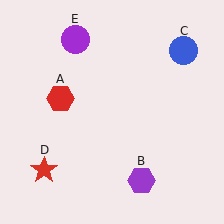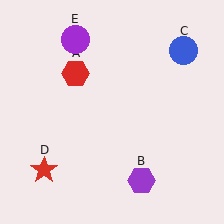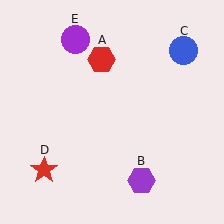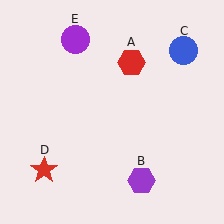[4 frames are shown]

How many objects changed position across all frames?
1 object changed position: red hexagon (object A).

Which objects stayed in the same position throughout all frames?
Purple hexagon (object B) and blue circle (object C) and red star (object D) and purple circle (object E) remained stationary.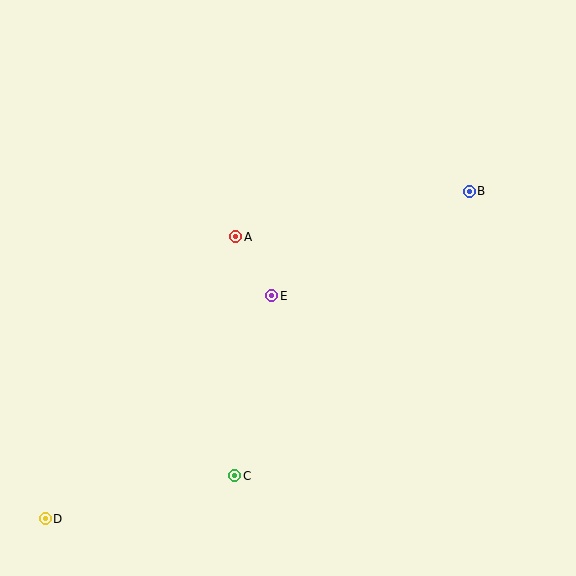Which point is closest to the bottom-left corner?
Point D is closest to the bottom-left corner.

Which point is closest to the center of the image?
Point E at (272, 296) is closest to the center.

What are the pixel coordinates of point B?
Point B is at (469, 191).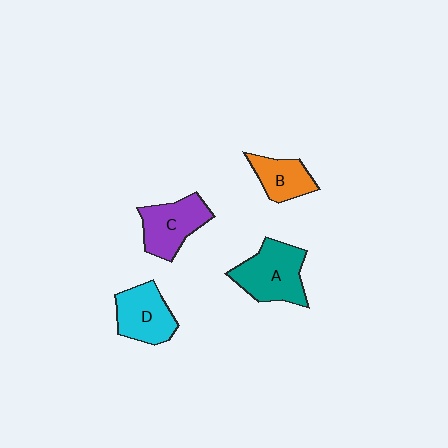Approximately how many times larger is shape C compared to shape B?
Approximately 1.4 times.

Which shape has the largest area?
Shape A (teal).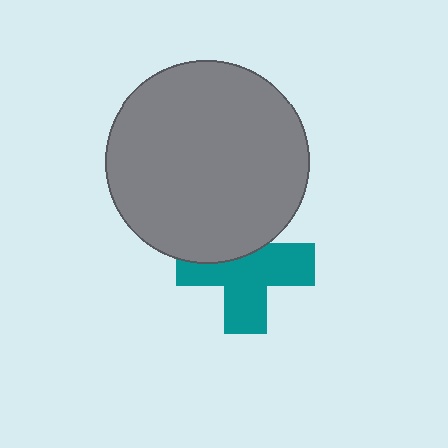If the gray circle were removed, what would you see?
You would see the complete teal cross.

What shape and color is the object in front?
The object in front is a gray circle.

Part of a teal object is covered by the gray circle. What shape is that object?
It is a cross.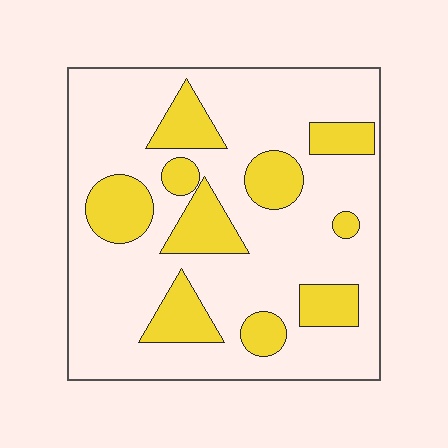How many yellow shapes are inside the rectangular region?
10.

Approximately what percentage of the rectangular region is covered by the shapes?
Approximately 25%.